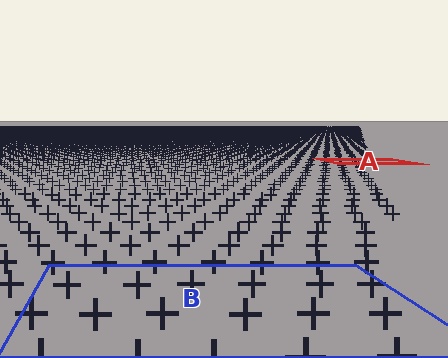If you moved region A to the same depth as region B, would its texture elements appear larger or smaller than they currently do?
They would appear larger. At a closer depth, the same texture elements are projected at a bigger on-screen size.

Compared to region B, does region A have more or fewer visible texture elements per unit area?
Region A has more texture elements per unit area — they are packed more densely because it is farther away.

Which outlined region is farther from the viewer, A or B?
Region A is farther from the viewer — the texture elements inside it appear smaller and more densely packed.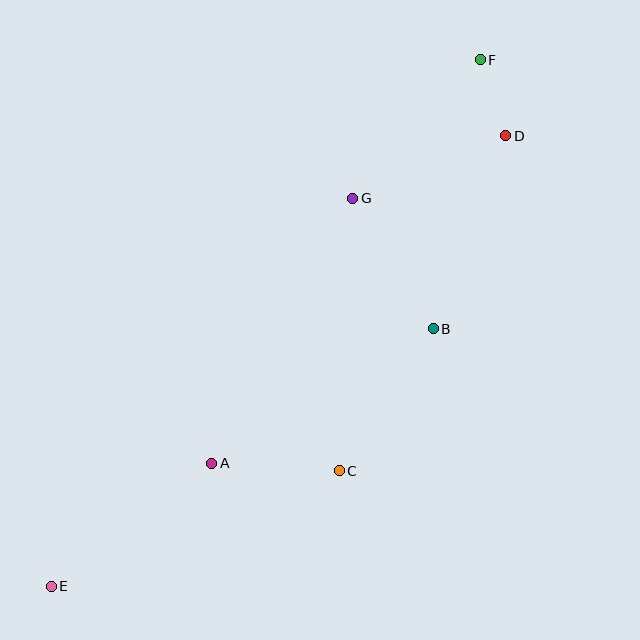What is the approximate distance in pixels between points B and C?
The distance between B and C is approximately 170 pixels.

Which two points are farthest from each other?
Points E and F are farthest from each other.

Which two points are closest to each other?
Points D and F are closest to each other.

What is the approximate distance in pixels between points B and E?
The distance between B and E is approximately 460 pixels.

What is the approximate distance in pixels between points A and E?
The distance between A and E is approximately 203 pixels.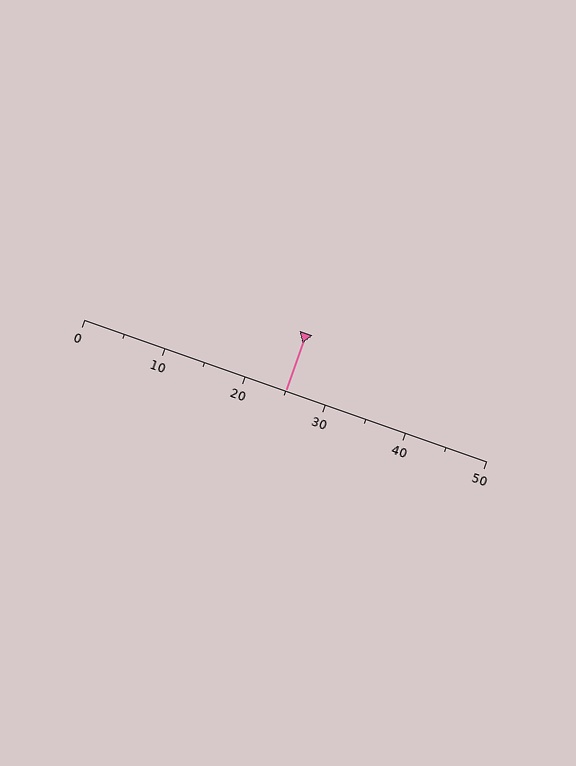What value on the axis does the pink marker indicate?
The marker indicates approximately 25.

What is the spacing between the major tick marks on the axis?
The major ticks are spaced 10 apart.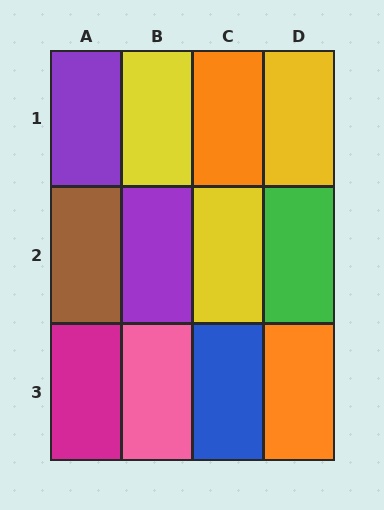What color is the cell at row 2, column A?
Brown.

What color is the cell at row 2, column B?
Purple.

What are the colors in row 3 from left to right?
Magenta, pink, blue, orange.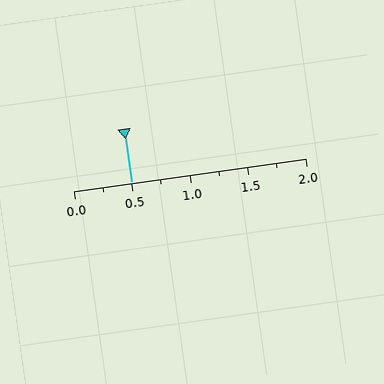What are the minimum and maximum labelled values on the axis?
The axis runs from 0.0 to 2.0.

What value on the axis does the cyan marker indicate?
The marker indicates approximately 0.5.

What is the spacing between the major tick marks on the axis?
The major ticks are spaced 0.5 apart.